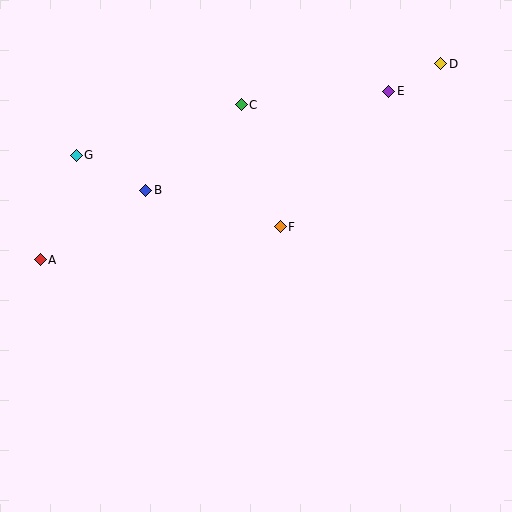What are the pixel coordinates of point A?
Point A is at (40, 260).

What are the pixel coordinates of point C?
Point C is at (241, 105).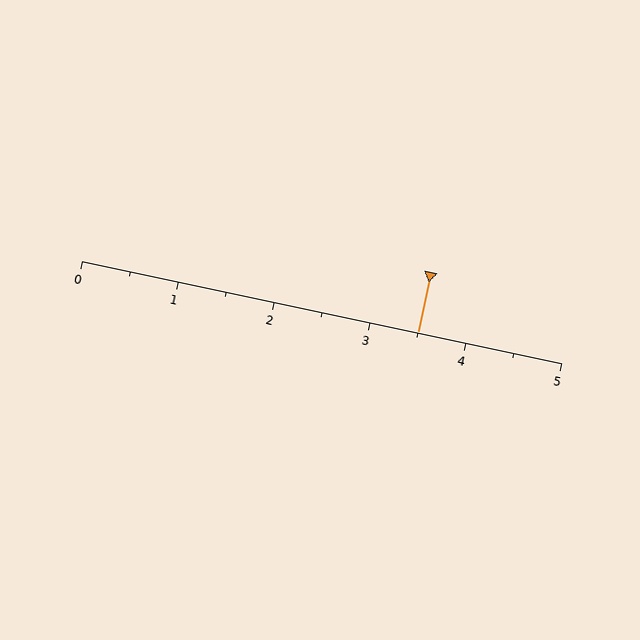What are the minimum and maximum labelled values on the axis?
The axis runs from 0 to 5.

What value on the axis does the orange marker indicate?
The marker indicates approximately 3.5.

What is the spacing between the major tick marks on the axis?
The major ticks are spaced 1 apart.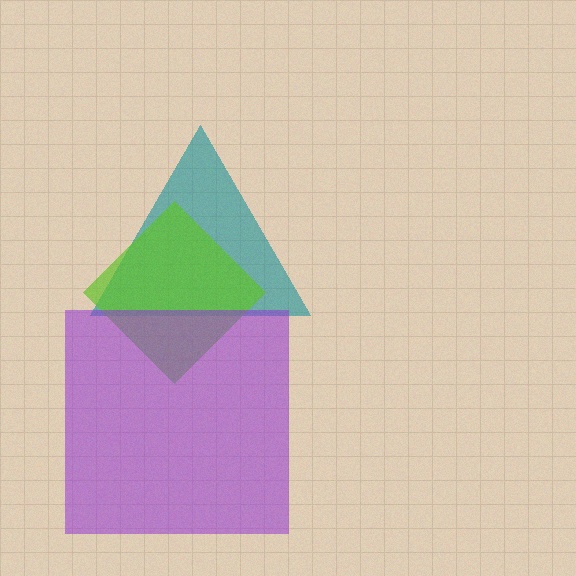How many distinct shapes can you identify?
There are 3 distinct shapes: a teal triangle, a lime diamond, a purple square.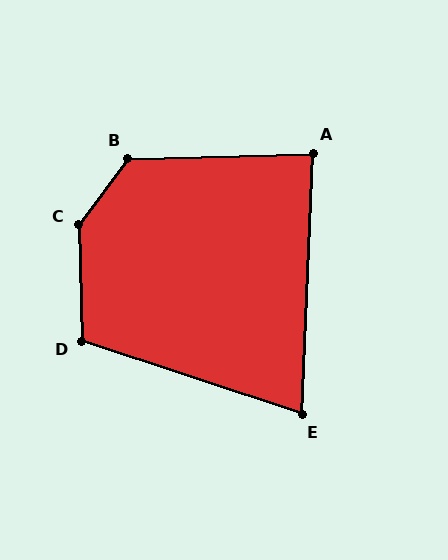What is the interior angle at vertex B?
Approximately 128 degrees (obtuse).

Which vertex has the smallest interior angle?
E, at approximately 74 degrees.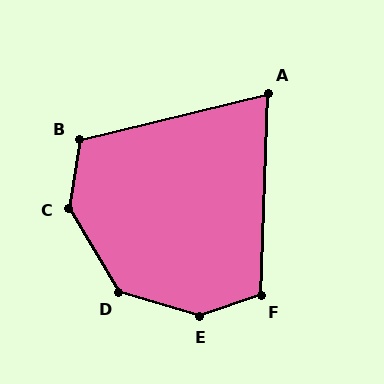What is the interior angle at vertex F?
Approximately 111 degrees (obtuse).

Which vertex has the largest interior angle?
E, at approximately 145 degrees.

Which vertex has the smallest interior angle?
A, at approximately 75 degrees.